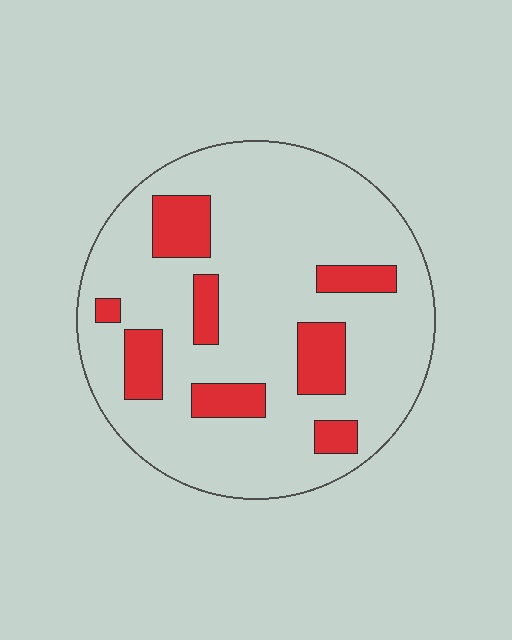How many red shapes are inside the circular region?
8.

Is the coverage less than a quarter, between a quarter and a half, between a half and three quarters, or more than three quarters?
Less than a quarter.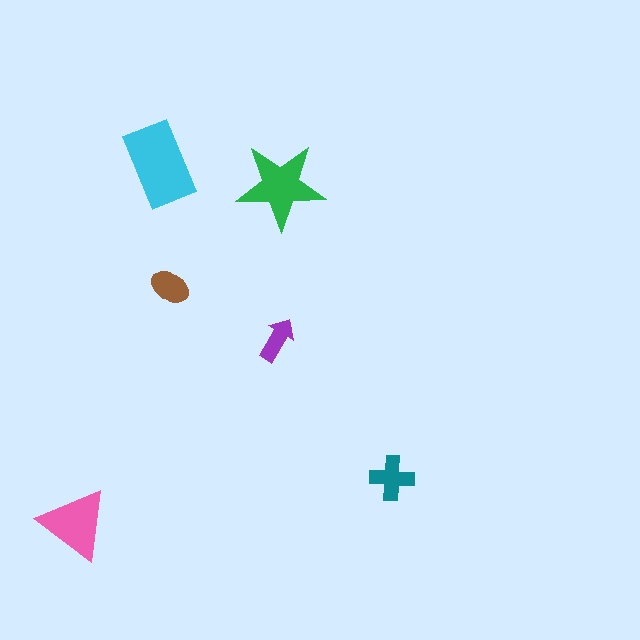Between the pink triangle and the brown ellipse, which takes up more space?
The pink triangle.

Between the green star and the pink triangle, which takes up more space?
The green star.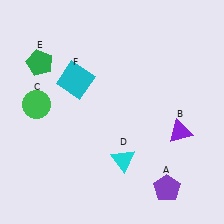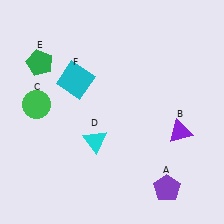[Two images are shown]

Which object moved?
The cyan triangle (D) moved left.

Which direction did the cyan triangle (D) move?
The cyan triangle (D) moved left.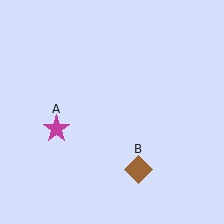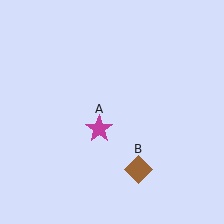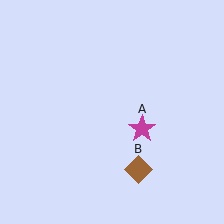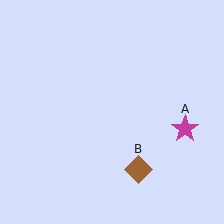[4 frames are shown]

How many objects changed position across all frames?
1 object changed position: magenta star (object A).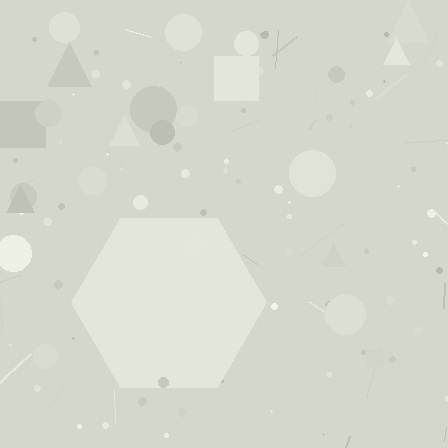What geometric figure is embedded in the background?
A hexagon is embedded in the background.